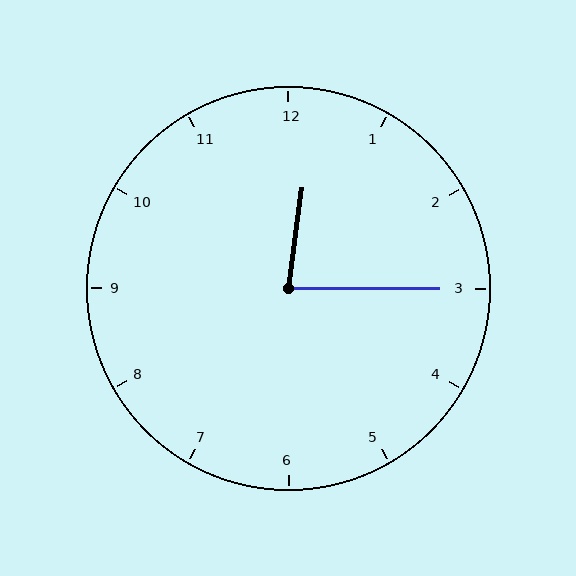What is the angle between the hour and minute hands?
Approximately 82 degrees.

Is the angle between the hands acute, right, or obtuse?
It is acute.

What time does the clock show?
12:15.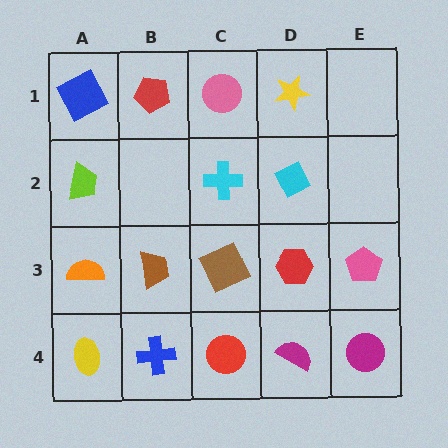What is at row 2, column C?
A cyan cross.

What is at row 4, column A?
A yellow ellipse.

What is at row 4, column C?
A red circle.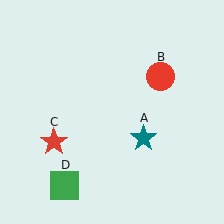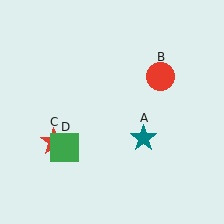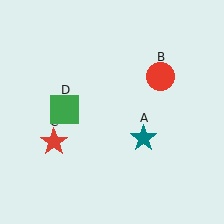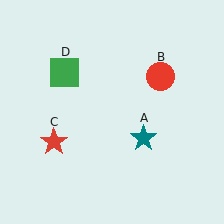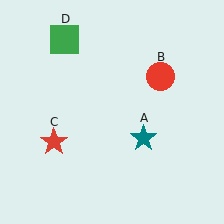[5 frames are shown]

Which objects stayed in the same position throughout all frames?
Teal star (object A) and red circle (object B) and red star (object C) remained stationary.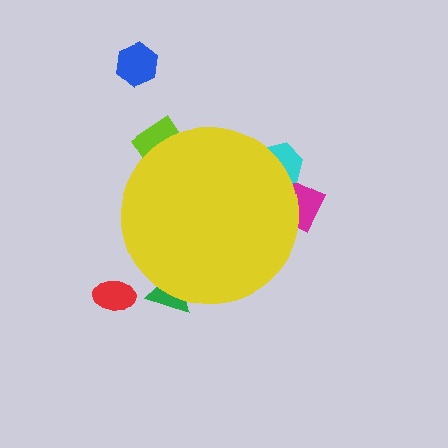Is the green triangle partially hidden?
Yes, the green triangle is partially hidden behind the yellow circle.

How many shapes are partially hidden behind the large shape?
4 shapes are partially hidden.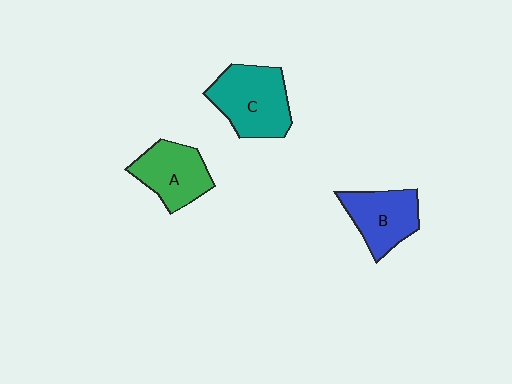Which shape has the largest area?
Shape C (teal).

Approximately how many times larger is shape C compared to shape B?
Approximately 1.3 times.